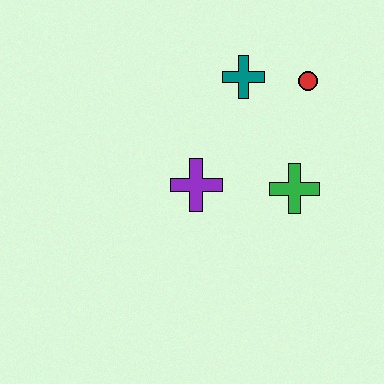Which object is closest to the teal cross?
The red circle is closest to the teal cross.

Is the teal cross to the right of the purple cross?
Yes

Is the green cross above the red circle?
No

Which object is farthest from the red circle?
The purple cross is farthest from the red circle.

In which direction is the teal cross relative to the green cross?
The teal cross is above the green cross.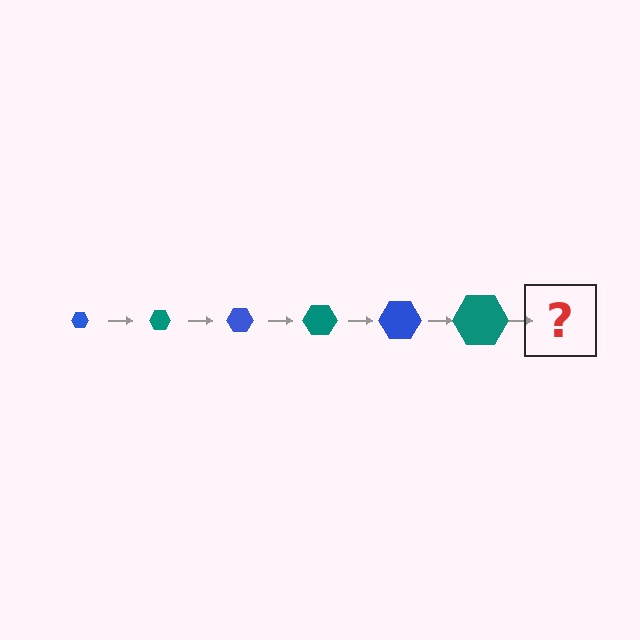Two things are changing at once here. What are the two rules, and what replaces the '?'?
The two rules are that the hexagon grows larger each step and the color cycles through blue and teal. The '?' should be a blue hexagon, larger than the previous one.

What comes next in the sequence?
The next element should be a blue hexagon, larger than the previous one.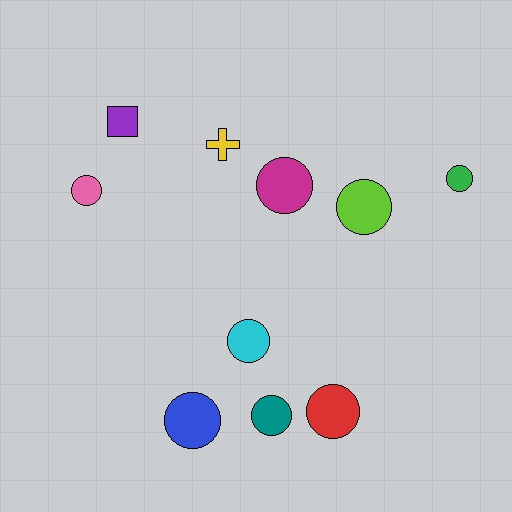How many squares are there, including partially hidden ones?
There is 1 square.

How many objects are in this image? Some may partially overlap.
There are 10 objects.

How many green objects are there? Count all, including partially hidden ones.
There is 1 green object.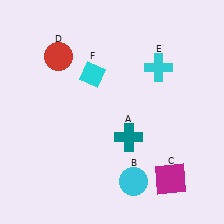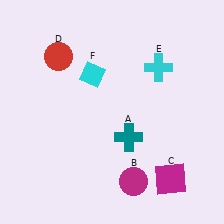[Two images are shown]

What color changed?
The circle (B) changed from cyan in Image 1 to magenta in Image 2.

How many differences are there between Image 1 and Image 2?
There is 1 difference between the two images.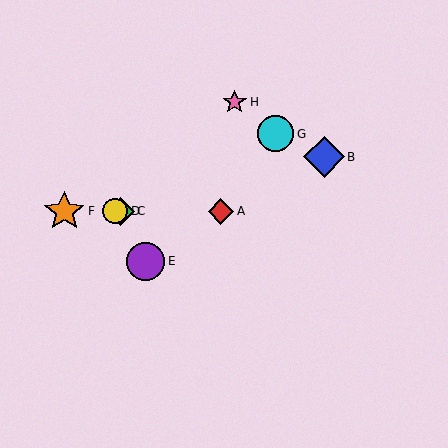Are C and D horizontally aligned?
Yes, both are at y≈211.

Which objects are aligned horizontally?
Objects A, C, D, F are aligned horizontally.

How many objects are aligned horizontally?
4 objects (A, C, D, F) are aligned horizontally.